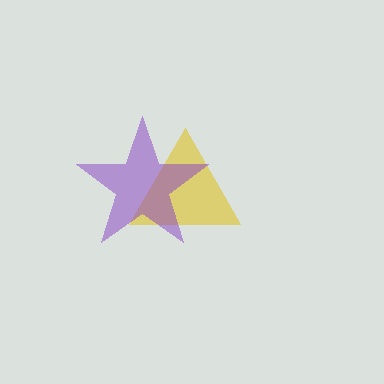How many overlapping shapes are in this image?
There are 2 overlapping shapes in the image.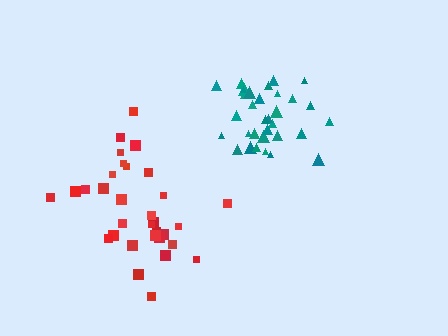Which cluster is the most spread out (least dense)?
Red.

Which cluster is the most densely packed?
Teal.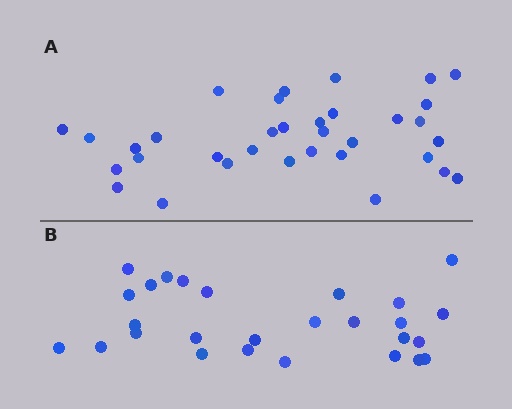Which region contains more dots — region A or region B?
Region A (the top region) has more dots.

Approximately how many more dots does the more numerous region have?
Region A has roughly 8 or so more dots than region B.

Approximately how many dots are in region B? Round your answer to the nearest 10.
About 30 dots. (The exact count is 27, which rounds to 30.)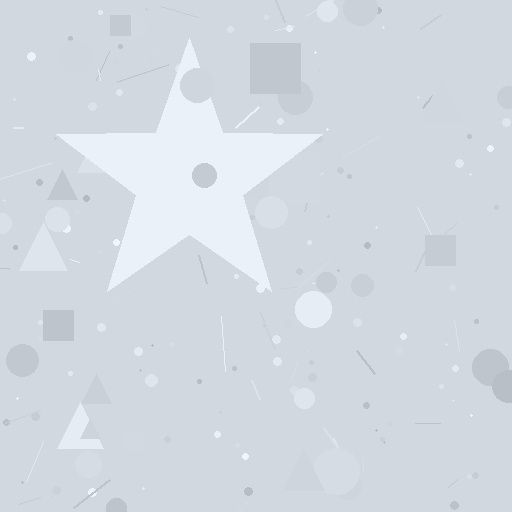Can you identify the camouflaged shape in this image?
The camouflaged shape is a star.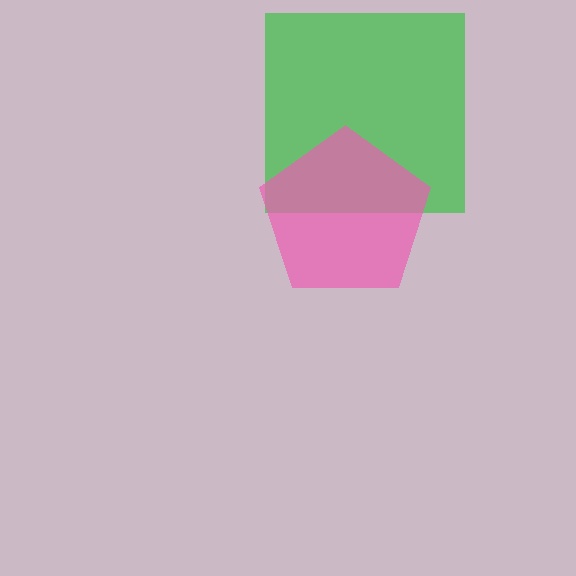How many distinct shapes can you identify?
There are 2 distinct shapes: a green square, a pink pentagon.